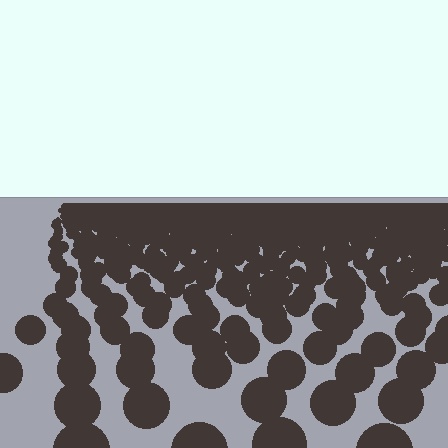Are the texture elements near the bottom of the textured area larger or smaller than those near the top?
Larger. Near the bottom, elements are closer to the viewer and appear at a bigger on-screen size.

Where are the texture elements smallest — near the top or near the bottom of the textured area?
Near the top.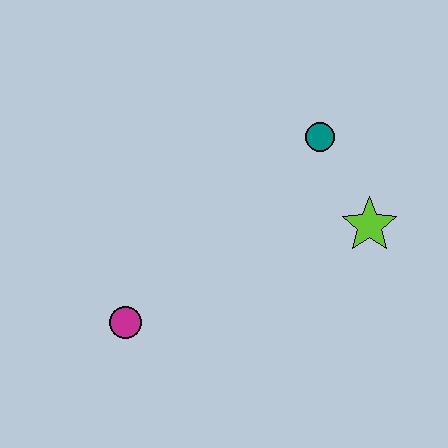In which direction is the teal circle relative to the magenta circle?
The teal circle is to the right of the magenta circle.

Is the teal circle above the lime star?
Yes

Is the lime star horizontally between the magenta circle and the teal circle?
No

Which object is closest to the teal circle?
The lime star is closest to the teal circle.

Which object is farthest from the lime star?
The magenta circle is farthest from the lime star.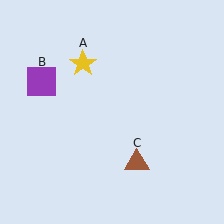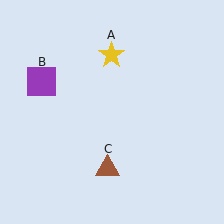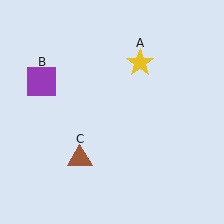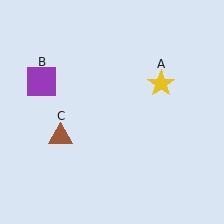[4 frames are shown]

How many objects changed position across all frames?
2 objects changed position: yellow star (object A), brown triangle (object C).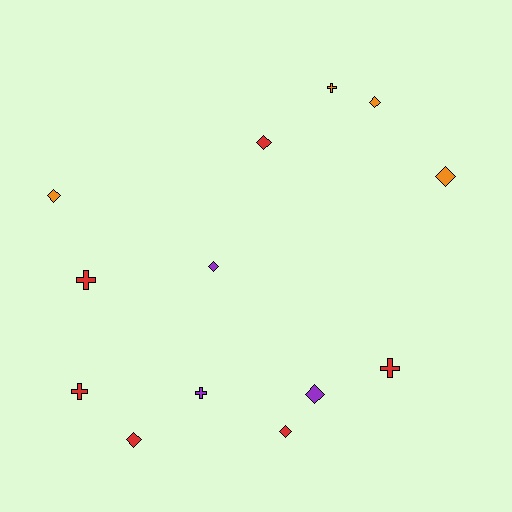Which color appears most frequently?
Red, with 6 objects.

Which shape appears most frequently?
Diamond, with 8 objects.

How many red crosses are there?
There are 3 red crosses.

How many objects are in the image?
There are 13 objects.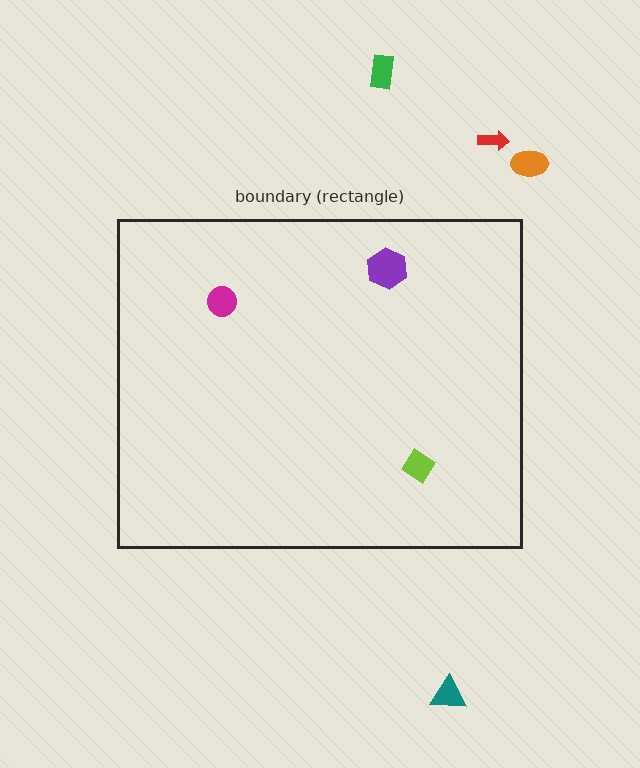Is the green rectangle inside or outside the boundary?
Outside.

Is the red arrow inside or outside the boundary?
Outside.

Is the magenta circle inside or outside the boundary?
Inside.